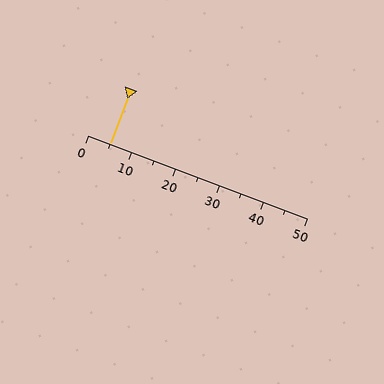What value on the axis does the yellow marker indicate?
The marker indicates approximately 5.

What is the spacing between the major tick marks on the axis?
The major ticks are spaced 10 apart.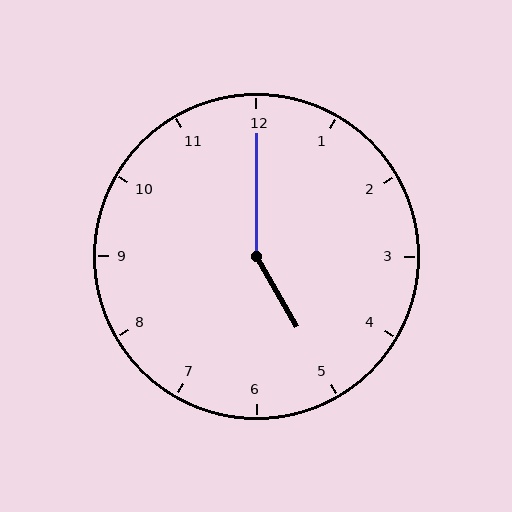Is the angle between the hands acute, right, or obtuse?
It is obtuse.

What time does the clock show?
5:00.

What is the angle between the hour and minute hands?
Approximately 150 degrees.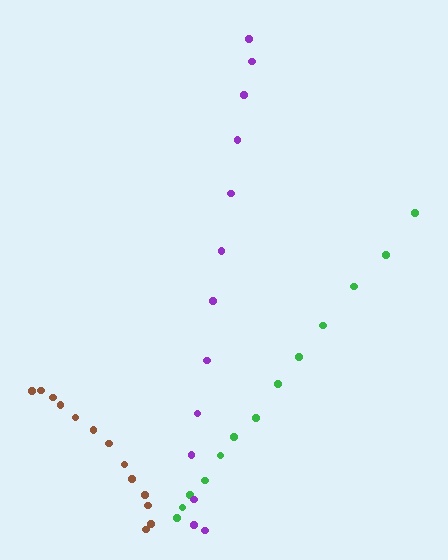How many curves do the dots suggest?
There are 3 distinct paths.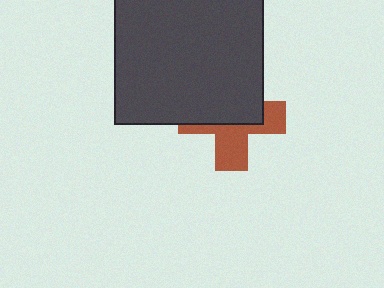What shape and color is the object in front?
The object in front is a dark gray square.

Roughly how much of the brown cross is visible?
A small part of it is visible (roughly 44%).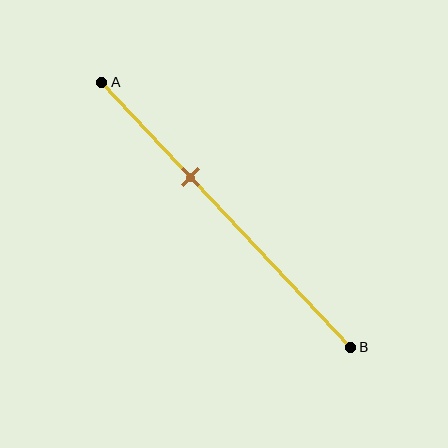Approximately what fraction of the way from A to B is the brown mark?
The brown mark is approximately 35% of the way from A to B.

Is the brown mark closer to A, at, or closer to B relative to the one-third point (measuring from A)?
The brown mark is approximately at the one-third point of segment AB.